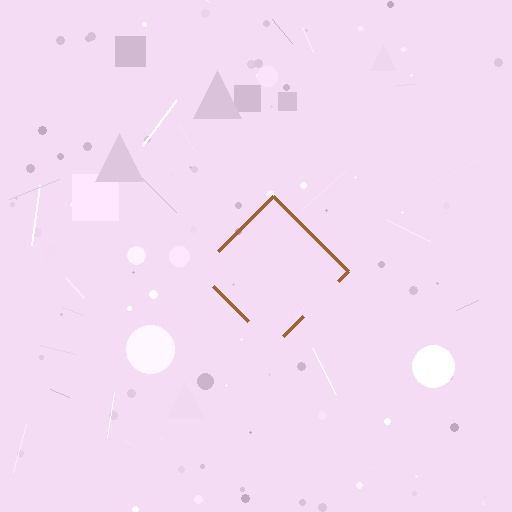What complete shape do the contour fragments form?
The contour fragments form a diamond.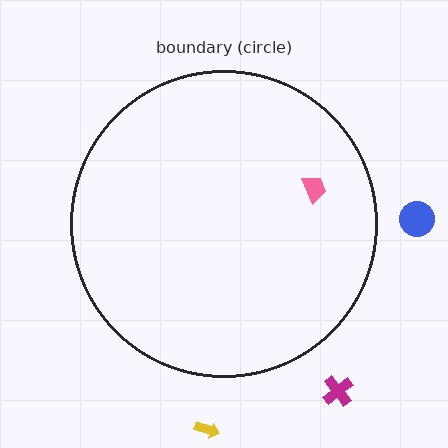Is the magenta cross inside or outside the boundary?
Outside.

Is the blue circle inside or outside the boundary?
Outside.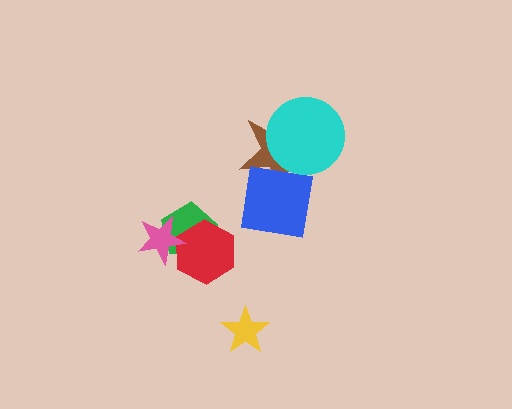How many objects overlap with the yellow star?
0 objects overlap with the yellow star.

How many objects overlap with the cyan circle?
1 object overlaps with the cyan circle.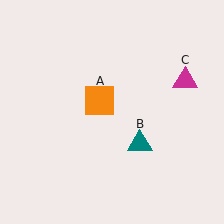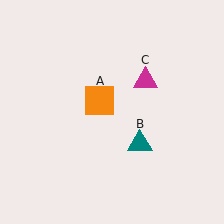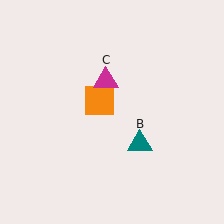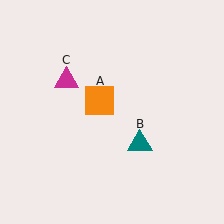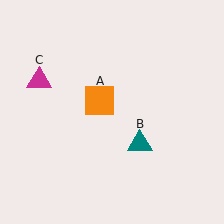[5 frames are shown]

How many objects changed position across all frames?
1 object changed position: magenta triangle (object C).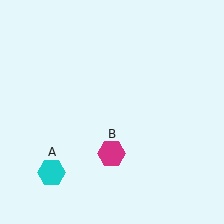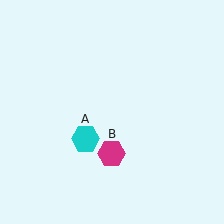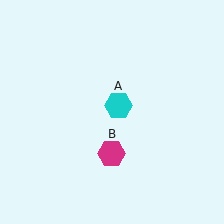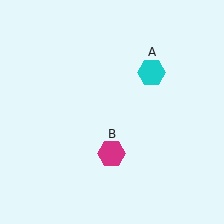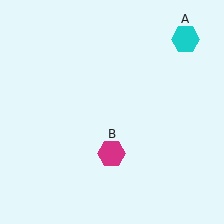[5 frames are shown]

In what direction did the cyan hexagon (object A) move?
The cyan hexagon (object A) moved up and to the right.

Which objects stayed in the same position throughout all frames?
Magenta hexagon (object B) remained stationary.